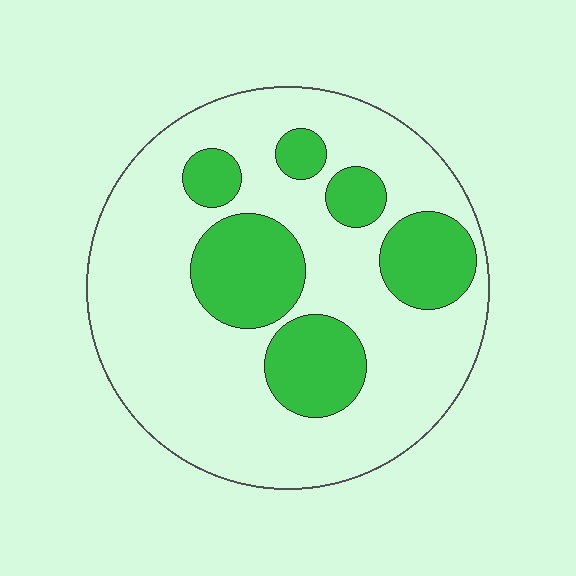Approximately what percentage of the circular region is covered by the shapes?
Approximately 25%.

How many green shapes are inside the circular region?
6.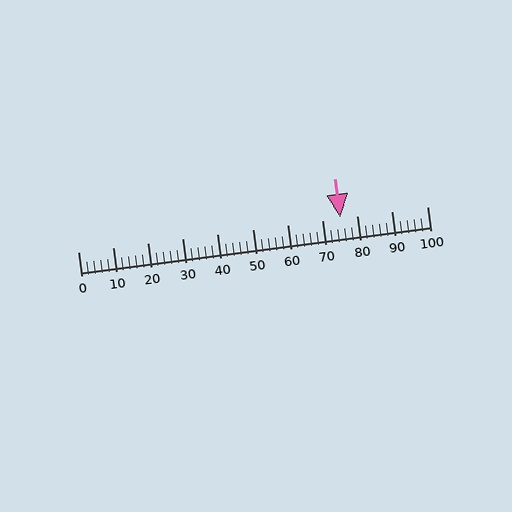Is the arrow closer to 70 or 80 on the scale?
The arrow is closer to 80.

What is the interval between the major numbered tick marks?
The major tick marks are spaced 10 units apart.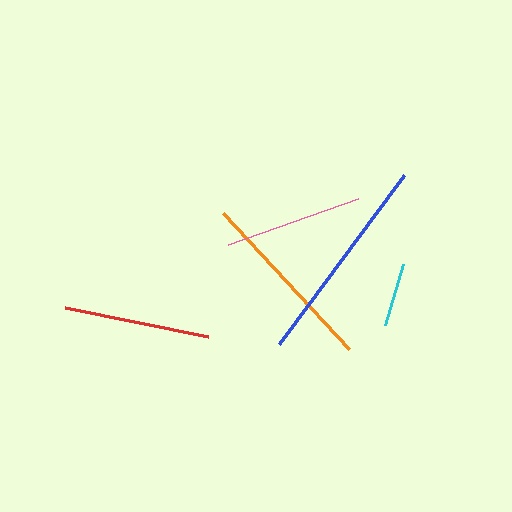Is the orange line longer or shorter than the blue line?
The blue line is longer than the orange line.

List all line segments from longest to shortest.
From longest to shortest: blue, orange, red, pink, cyan.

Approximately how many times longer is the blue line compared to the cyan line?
The blue line is approximately 3.3 times the length of the cyan line.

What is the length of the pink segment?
The pink segment is approximately 139 pixels long.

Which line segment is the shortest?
The cyan line is the shortest at approximately 64 pixels.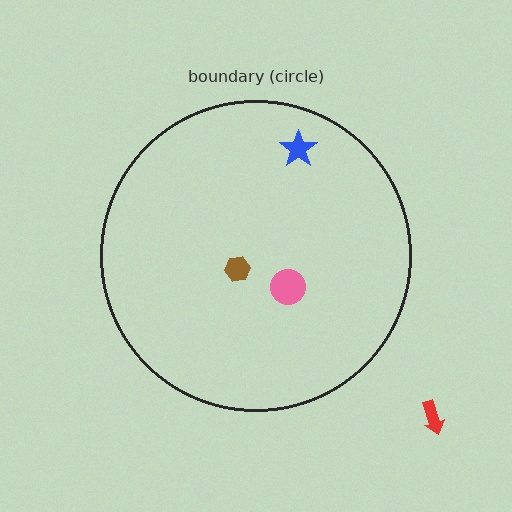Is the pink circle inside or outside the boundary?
Inside.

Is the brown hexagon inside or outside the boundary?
Inside.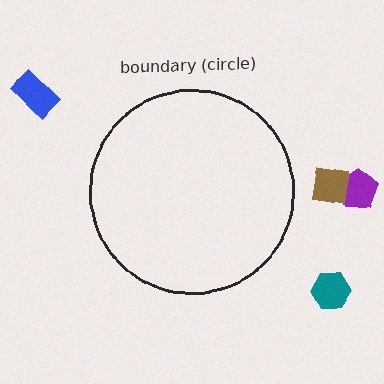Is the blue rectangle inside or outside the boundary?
Outside.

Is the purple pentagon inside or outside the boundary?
Outside.